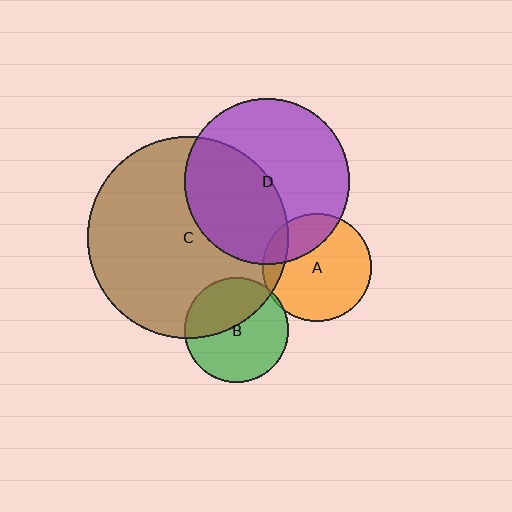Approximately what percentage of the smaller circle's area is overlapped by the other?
Approximately 45%.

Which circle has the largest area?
Circle C (brown).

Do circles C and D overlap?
Yes.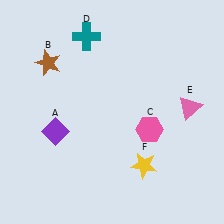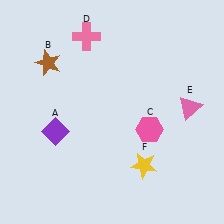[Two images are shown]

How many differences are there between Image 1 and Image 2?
There is 1 difference between the two images.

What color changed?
The cross (D) changed from teal in Image 1 to pink in Image 2.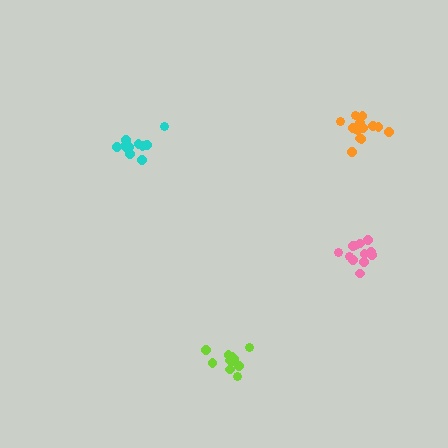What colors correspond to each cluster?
The clusters are colored: orange, pink, cyan, lime.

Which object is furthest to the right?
The pink cluster is rightmost.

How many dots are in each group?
Group 1: 14 dots, Group 2: 12 dots, Group 3: 11 dots, Group 4: 12 dots (49 total).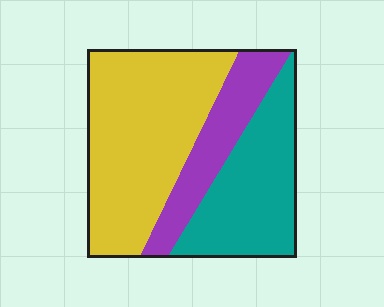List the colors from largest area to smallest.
From largest to smallest: yellow, teal, purple.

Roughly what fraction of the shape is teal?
Teal takes up between a quarter and a half of the shape.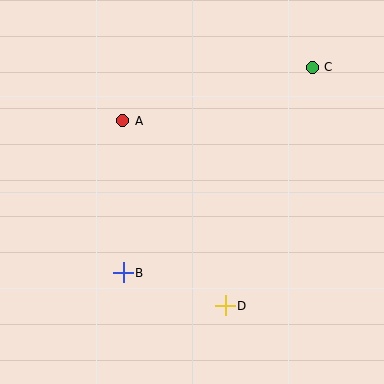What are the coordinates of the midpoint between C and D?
The midpoint between C and D is at (269, 186).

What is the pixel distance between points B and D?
The distance between B and D is 107 pixels.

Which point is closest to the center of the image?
Point A at (123, 121) is closest to the center.